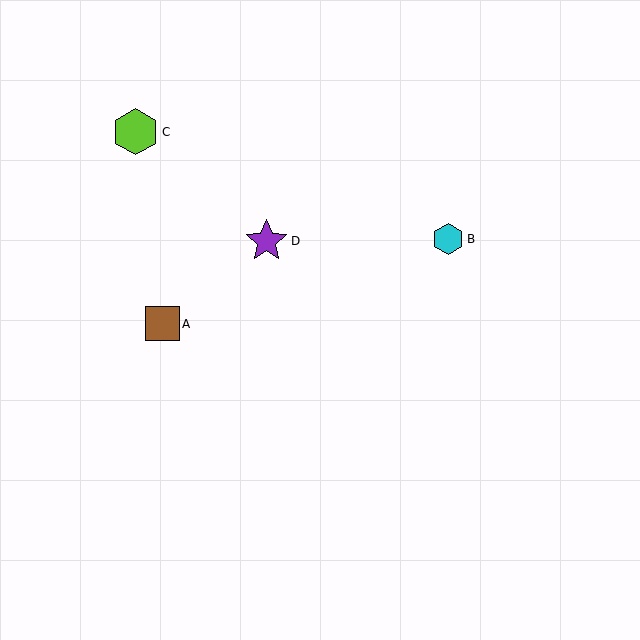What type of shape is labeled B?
Shape B is a cyan hexagon.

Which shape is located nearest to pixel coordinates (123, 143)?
The lime hexagon (labeled C) at (136, 132) is nearest to that location.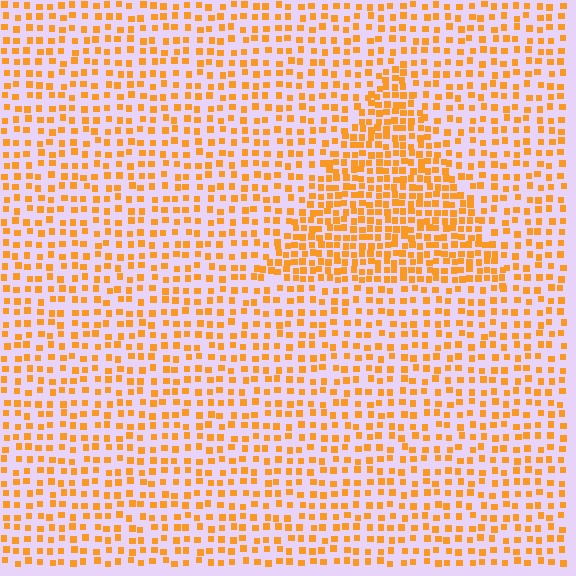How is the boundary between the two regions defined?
The boundary is defined by a change in element density (approximately 1.9x ratio). All elements are the same color, size, and shape.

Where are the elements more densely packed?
The elements are more densely packed inside the triangle boundary.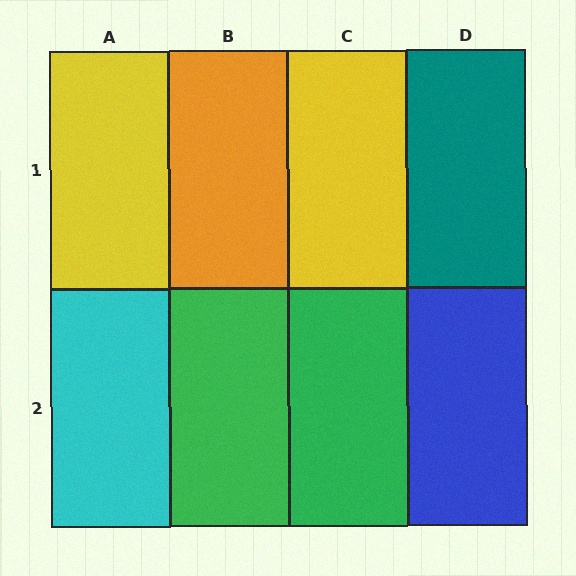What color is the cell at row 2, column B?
Green.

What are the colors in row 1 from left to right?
Yellow, orange, yellow, teal.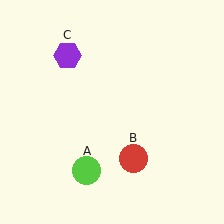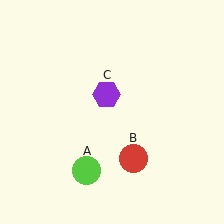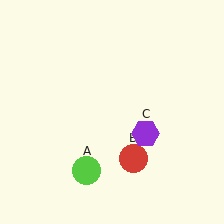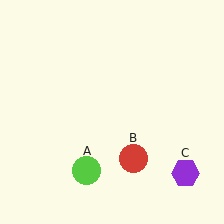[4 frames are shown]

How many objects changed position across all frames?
1 object changed position: purple hexagon (object C).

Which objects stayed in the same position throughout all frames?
Lime circle (object A) and red circle (object B) remained stationary.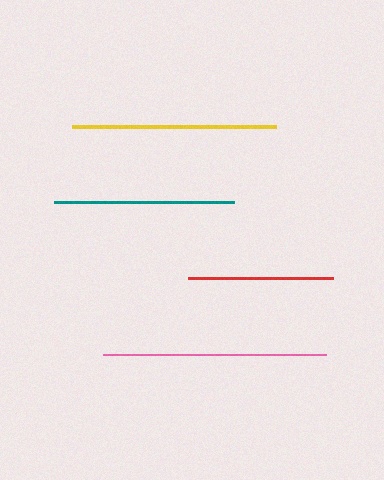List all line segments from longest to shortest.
From longest to shortest: pink, yellow, teal, red.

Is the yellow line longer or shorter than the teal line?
The yellow line is longer than the teal line.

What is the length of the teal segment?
The teal segment is approximately 181 pixels long.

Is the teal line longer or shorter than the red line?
The teal line is longer than the red line.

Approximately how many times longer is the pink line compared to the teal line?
The pink line is approximately 1.2 times the length of the teal line.